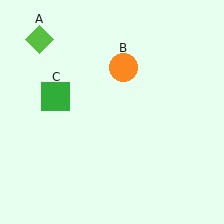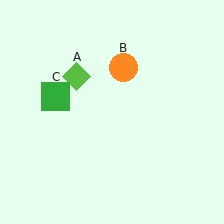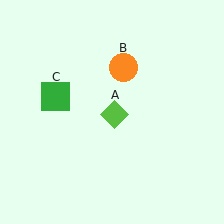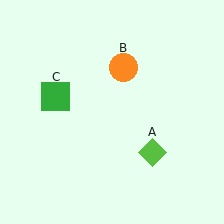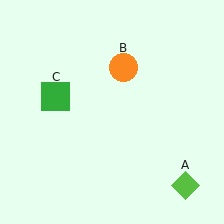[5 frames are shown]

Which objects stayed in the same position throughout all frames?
Orange circle (object B) and green square (object C) remained stationary.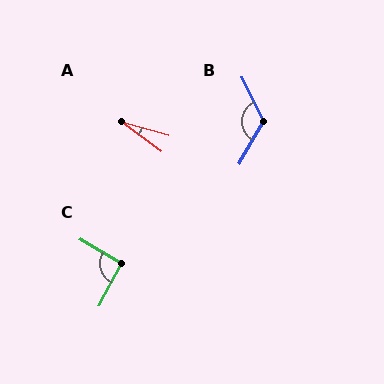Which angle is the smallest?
A, at approximately 21 degrees.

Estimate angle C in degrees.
Approximately 93 degrees.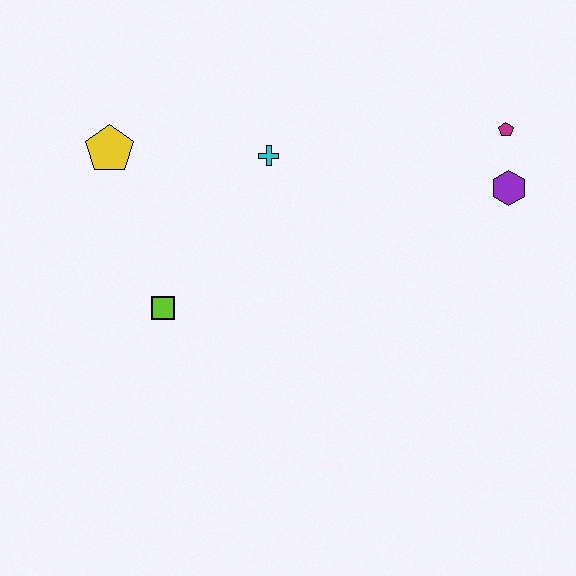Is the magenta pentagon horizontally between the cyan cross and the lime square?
No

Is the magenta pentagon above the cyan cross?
Yes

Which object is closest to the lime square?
The yellow pentagon is closest to the lime square.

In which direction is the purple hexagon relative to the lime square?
The purple hexagon is to the right of the lime square.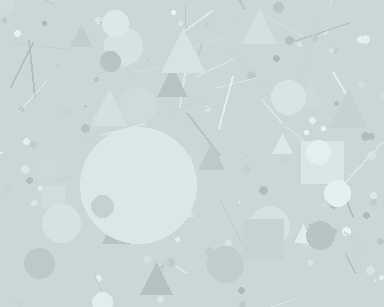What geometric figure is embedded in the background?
A circle is embedded in the background.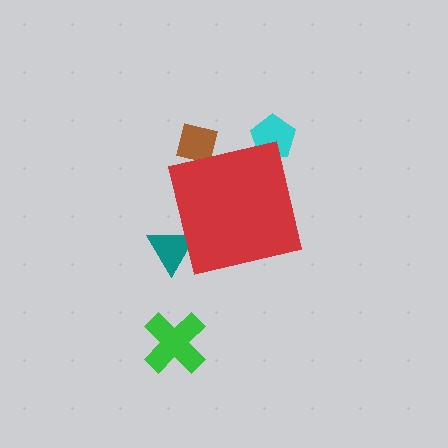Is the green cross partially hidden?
No, the green cross is fully visible.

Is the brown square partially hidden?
Yes, the brown square is partially hidden behind the red square.